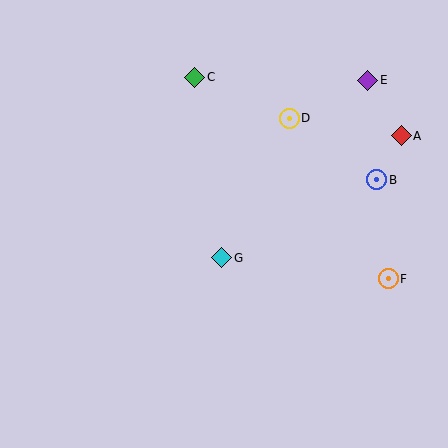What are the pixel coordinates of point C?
Point C is at (195, 77).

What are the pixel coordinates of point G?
Point G is at (222, 258).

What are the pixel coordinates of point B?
Point B is at (377, 180).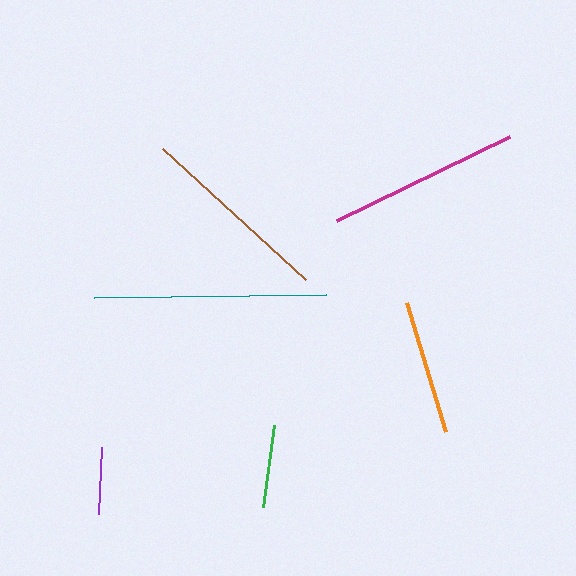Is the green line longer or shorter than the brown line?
The brown line is longer than the green line.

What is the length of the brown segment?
The brown segment is approximately 194 pixels long.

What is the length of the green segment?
The green segment is approximately 83 pixels long.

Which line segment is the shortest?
The purple line is the shortest at approximately 67 pixels.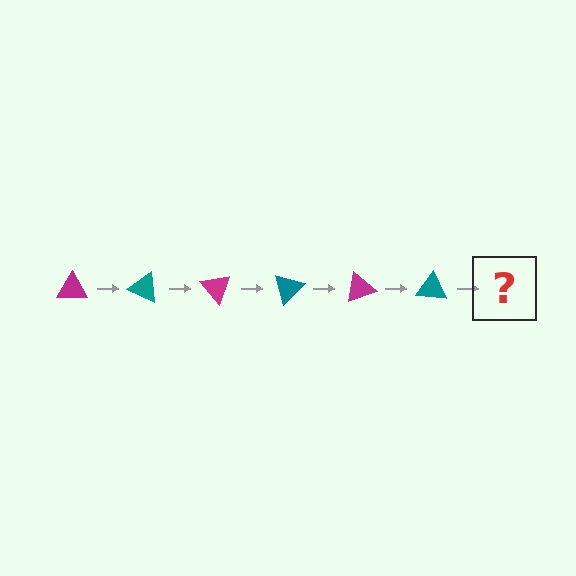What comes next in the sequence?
The next element should be a magenta triangle, rotated 150 degrees from the start.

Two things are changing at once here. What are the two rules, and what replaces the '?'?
The two rules are that it rotates 25 degrees each step and the color cycles through magenta and teal. The '?' should be a magenta triangle, rotated 150 degrees from the start.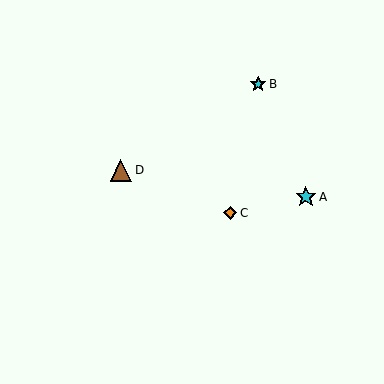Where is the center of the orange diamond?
The center of the orange diamond is at (230, 213).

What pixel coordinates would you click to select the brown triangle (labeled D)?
Click at (121, 170) to select the brown triangle D.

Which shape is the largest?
The brown triangle (labeled D) is the largest.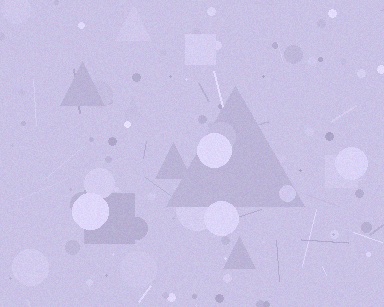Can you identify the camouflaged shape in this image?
The camouflaged shape is a triangle.